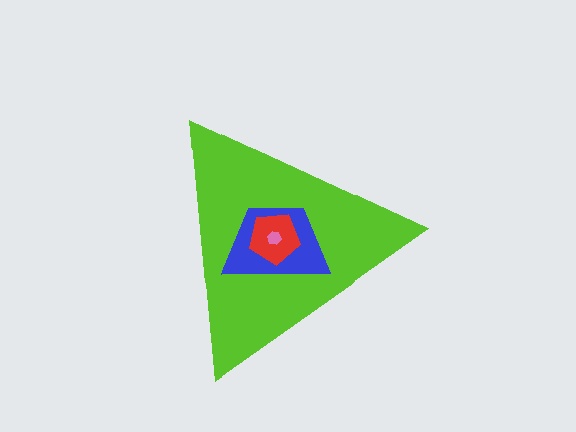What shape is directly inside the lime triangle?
The blue trapezoid.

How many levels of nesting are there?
4.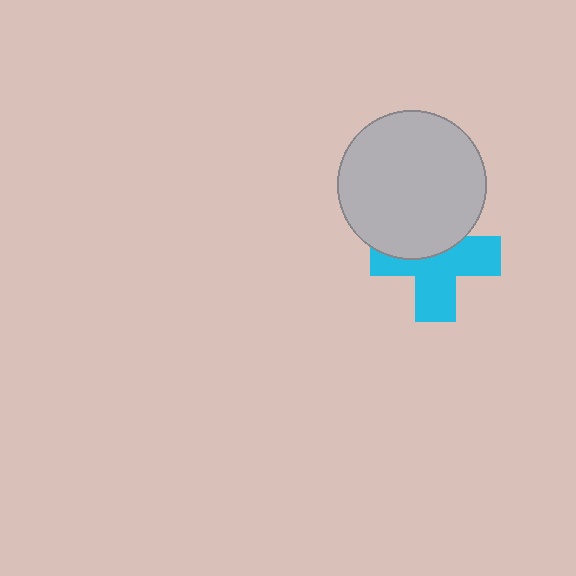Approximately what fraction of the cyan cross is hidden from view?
Roughly 41% of the cyan cross is hidden behind the light gray circle.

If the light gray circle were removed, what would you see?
You would see the complete cyan cross.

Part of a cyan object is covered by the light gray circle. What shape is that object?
It is a cross.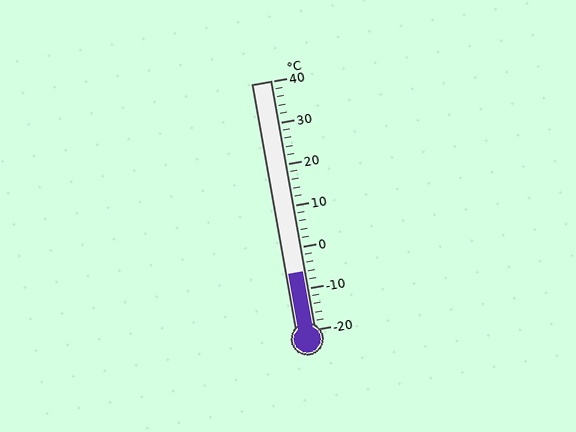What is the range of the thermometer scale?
The thermometer scale ranges from -20°C to 40°C.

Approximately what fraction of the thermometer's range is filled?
The thermometer is filled to approximately 25% of its range.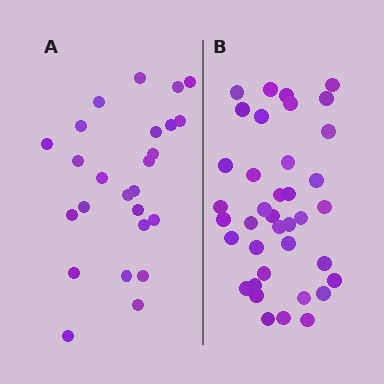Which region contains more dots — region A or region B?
Region B (the right region) has more dots.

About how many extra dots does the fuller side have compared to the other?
Region B has approximately 15 more dots than region A.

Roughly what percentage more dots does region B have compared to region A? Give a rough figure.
About 50% more.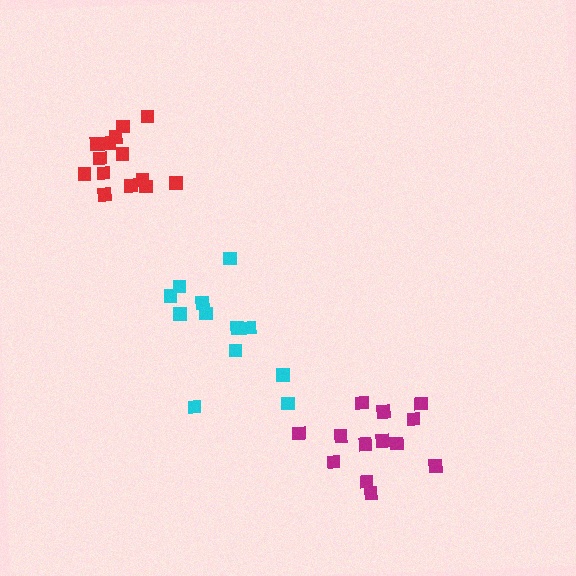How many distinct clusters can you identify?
There are 3 distinct clusters.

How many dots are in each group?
Group 1: 13 dots, Group 2: 12 dots, Group 3: 14 dots (39 total).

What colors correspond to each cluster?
The clusters are colored: magenta, cyan, red.